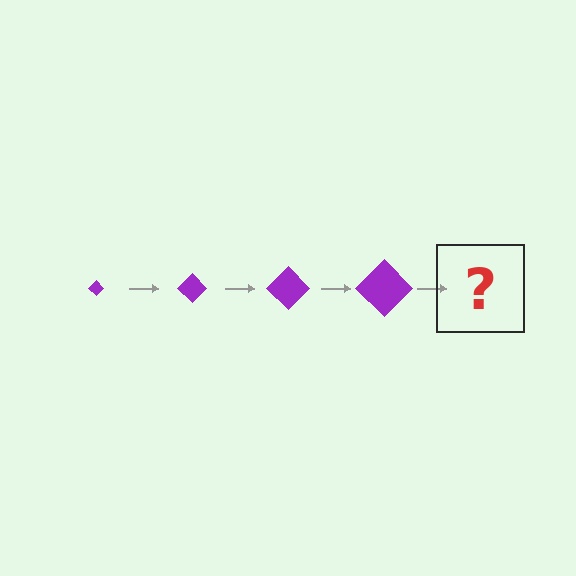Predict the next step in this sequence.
The next step is a purple diamond, larger than the previous one.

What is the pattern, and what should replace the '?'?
The pattern is that the diamond gets progressively larger each step. The '?' should be a purple diamond, larger than the previous one.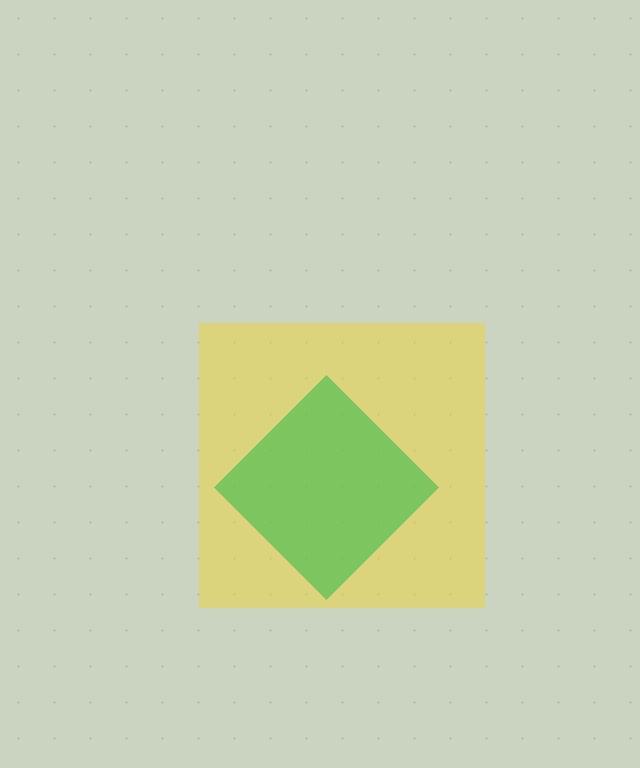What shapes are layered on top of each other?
The layered shapes are: a yellow square, a green diamond.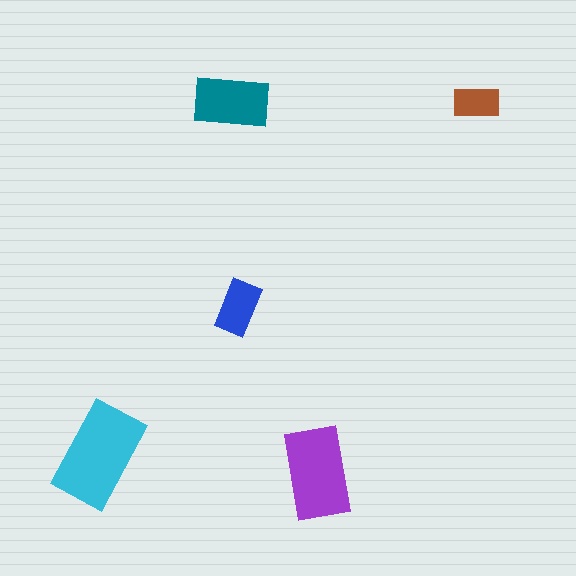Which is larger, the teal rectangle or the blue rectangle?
The teal one.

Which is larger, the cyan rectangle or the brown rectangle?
The cyan one.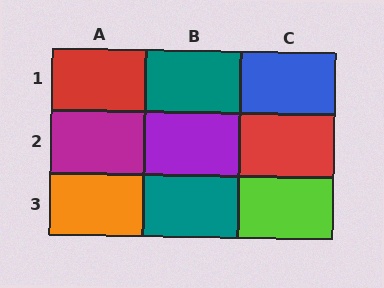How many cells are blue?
1 cell is blue.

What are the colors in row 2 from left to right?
Magenta, purple, red.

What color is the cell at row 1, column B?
Teal.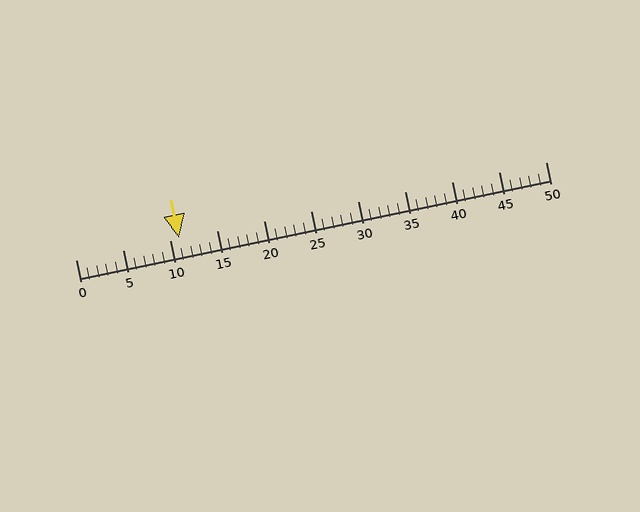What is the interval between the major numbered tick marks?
The major tick marks are spaced 5 units apart.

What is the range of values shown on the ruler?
The ruler shows values from 0 to 50.